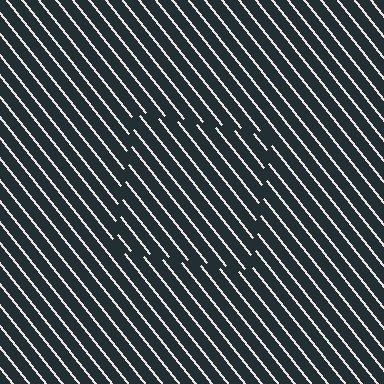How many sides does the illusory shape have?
4 sides — the line-ends trace a square.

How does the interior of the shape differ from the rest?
The interior of the shape contains the same grating, shifted by half a period — the contour is defined by the phase discontinuity where line-ends from the inner and outer gratings abut.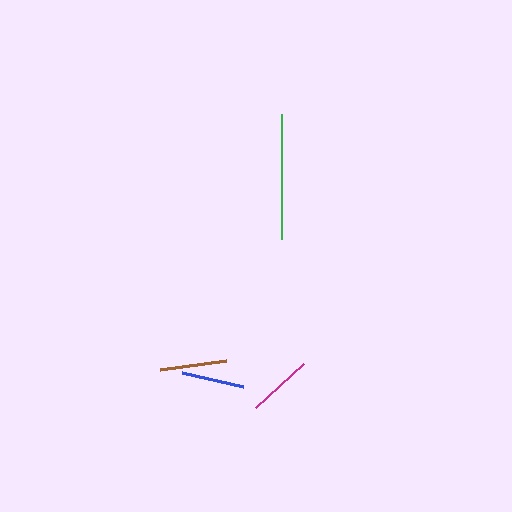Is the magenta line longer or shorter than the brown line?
The brown line is longer than the magenta line.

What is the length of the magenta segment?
The magenta segment is approximately 65 pixels long.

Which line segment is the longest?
The green line is the longest at approximately 125 pixels.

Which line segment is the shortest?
The blue line is the shortest at approximately 63 pixels.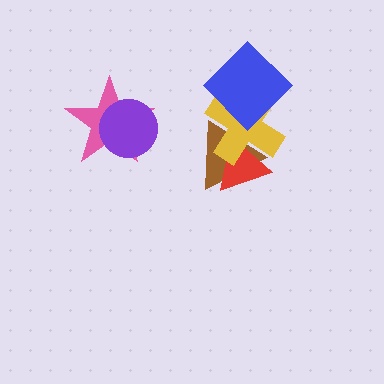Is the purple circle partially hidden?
No, no other shape covers it.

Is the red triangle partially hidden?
Yes, it is partially covered by another shape.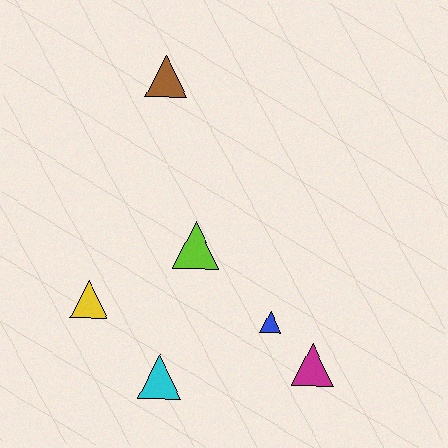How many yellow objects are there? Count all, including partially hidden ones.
There is 1 yellow object.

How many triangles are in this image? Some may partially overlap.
There are 6 triangles.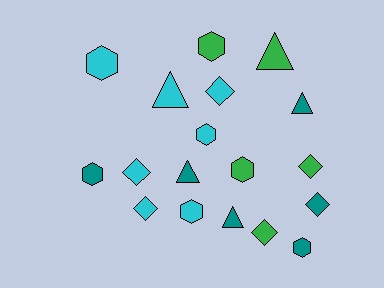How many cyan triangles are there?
There is 1 cyan triangle.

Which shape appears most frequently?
Hexagon, with 7 objects.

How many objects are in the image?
There are 18 objects.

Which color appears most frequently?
Cyan, with 7 objects.